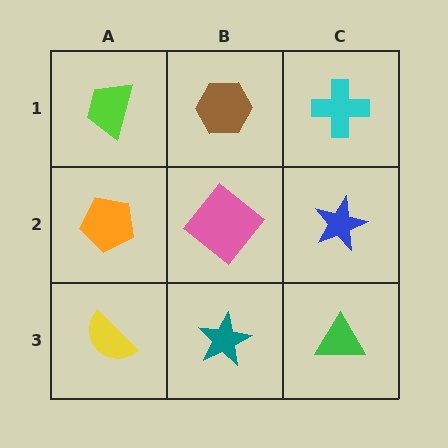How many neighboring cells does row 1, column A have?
2.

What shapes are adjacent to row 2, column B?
A brown hexagon (row 1, column B), a teal star (row 3, column B), an orange pentagon (row 2, column A), a blue star (row 2, column C).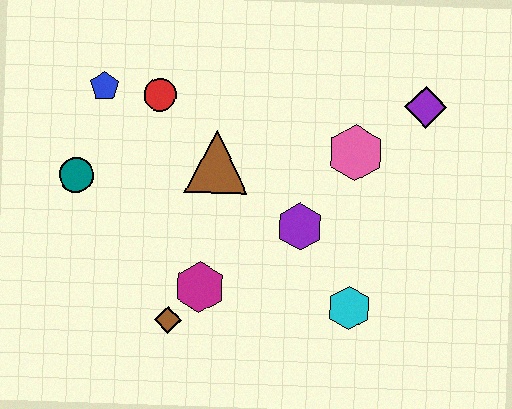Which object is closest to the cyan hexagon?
The purple hexagon is closest to the cyan hexagon.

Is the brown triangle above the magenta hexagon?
Yes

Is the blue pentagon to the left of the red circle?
Yes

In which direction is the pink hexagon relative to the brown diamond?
The pink hexagon is to the right of the brown diamond.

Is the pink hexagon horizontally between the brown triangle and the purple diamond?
Yes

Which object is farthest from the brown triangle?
The purple diamond is farthest from the brown triangle.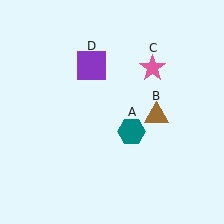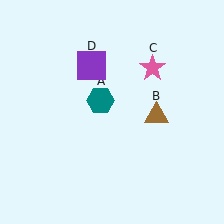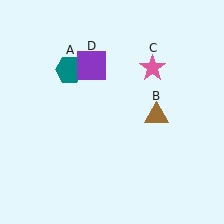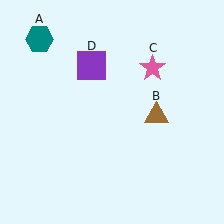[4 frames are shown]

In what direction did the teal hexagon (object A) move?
The teal hexagon (object A) moved up and to the left.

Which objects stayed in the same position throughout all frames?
Brown triangle (object B) and pink star (object C) and purple square (object D) remained stationary.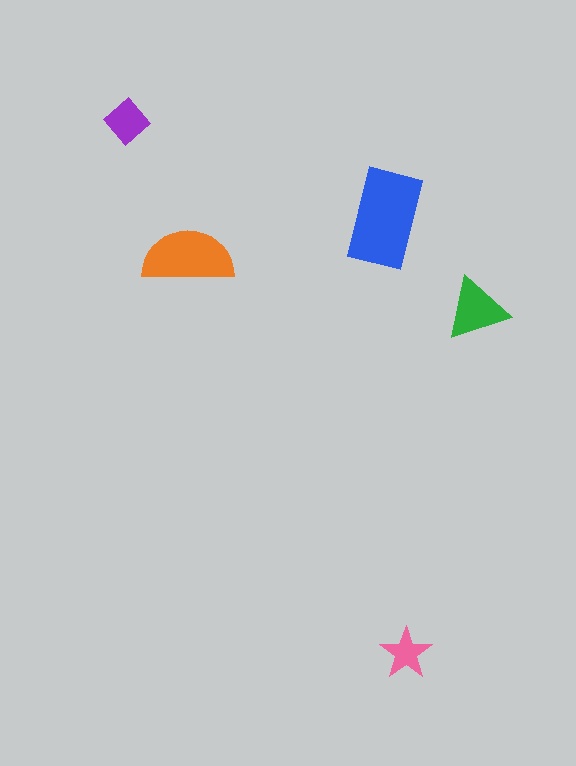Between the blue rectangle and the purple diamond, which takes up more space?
The blue rectangle.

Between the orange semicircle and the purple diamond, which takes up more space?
The orange semicircle.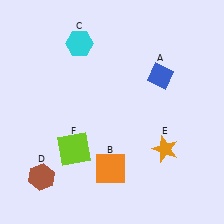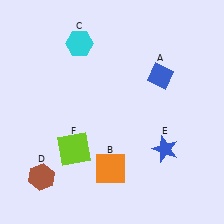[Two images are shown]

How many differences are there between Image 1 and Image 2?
There is 1 difference between the two images.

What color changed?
The star (E) changed from orange in Image 1 to blue in Image 2.